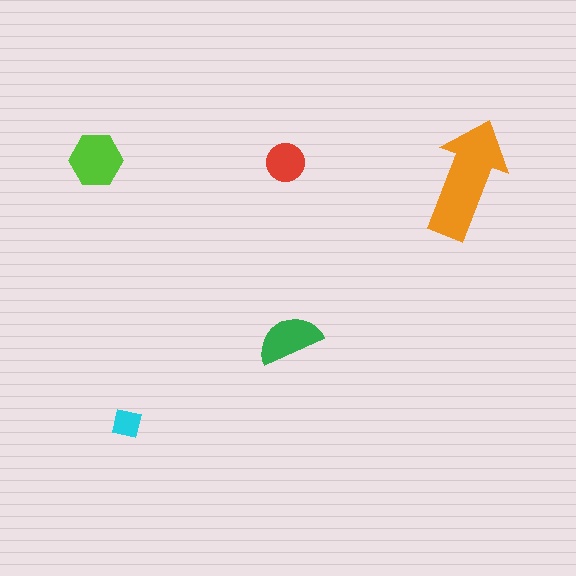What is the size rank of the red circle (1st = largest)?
4th.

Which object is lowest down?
The cyan square is bottommost.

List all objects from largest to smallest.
The orange arrow, the lime hexagon, the green semicircle, the red circle, the cyan square.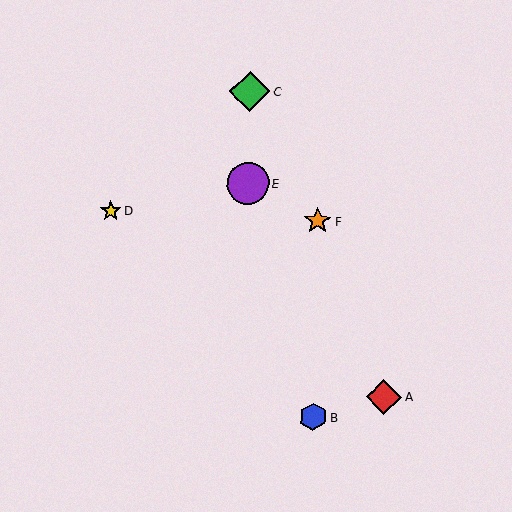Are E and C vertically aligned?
Yes, both are at x≈248.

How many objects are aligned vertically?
2 objects (C, E) are aligned vertically.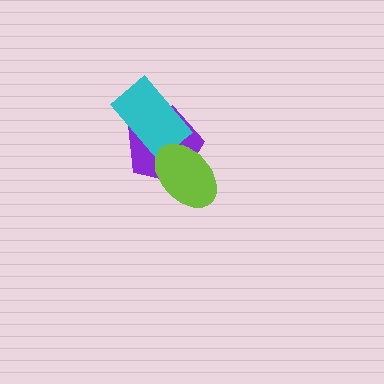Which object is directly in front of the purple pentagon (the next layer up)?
The cyan rectangle is directly in front of the purple pentagon.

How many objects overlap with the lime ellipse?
1 object overlaps with the lime ellipse.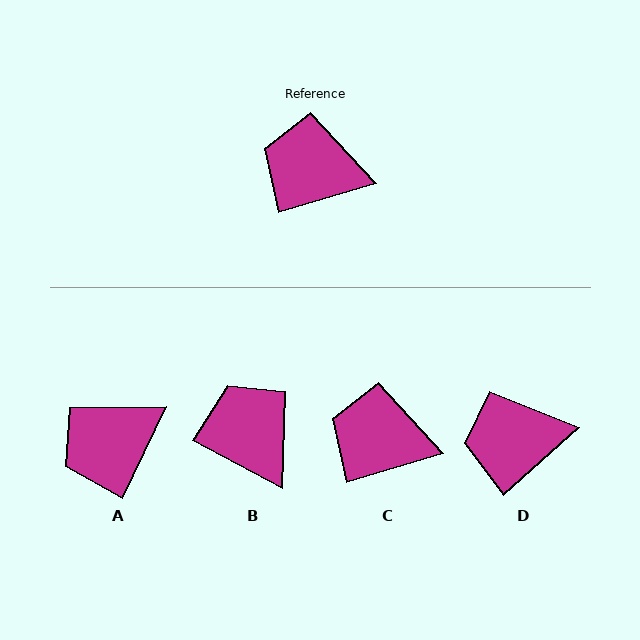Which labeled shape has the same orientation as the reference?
C.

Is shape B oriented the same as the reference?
No, it is off by about 45 degrees.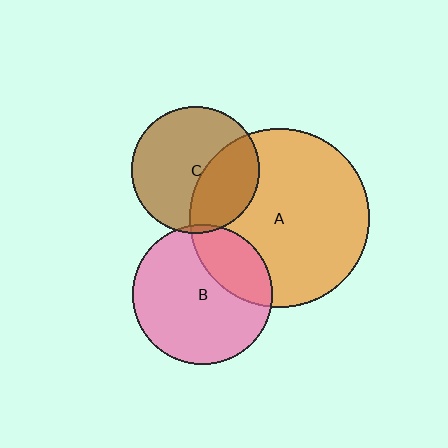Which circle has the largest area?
Circle A (orange).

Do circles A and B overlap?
Yes.